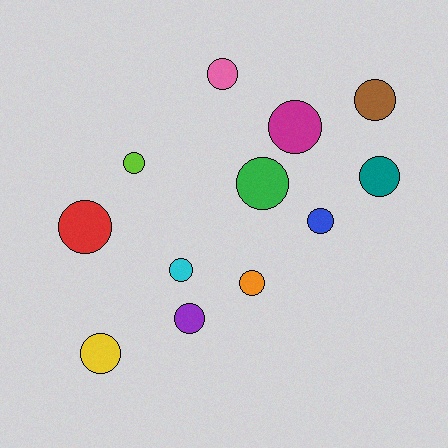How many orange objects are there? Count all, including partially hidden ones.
There is 1 orange object.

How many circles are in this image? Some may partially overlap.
There are 12 circles.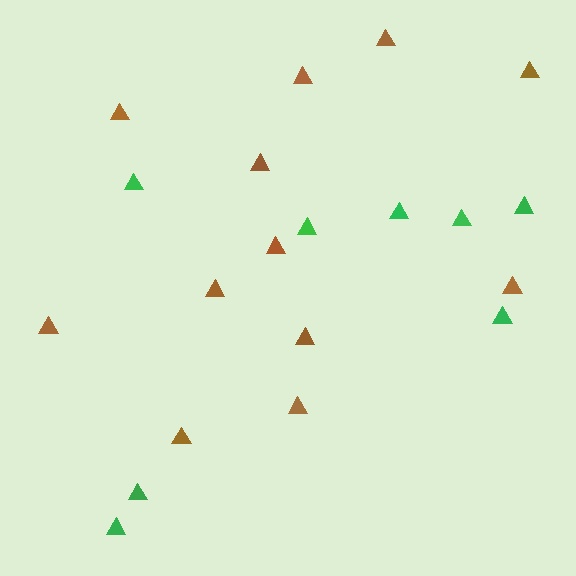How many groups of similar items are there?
There are 2 groups: one group of brown triangles (12) and one group of green triangles (8).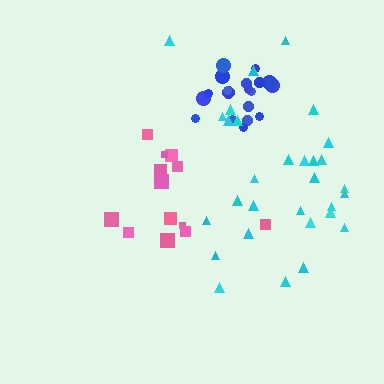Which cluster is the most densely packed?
Blue.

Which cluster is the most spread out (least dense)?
Pink.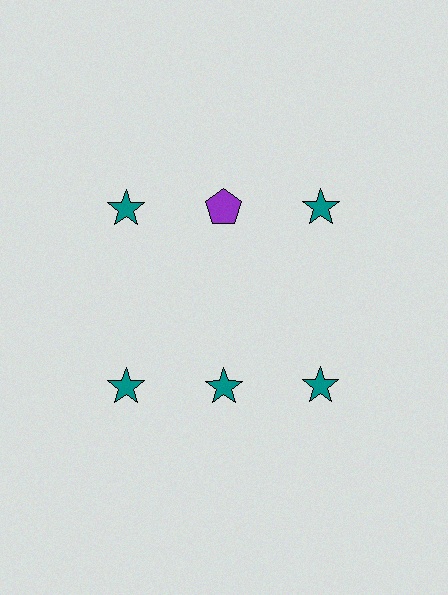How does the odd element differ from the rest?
It differs in both color (purple instead of teal) and shape (pentagon instead of star).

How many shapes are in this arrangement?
There are 6 shapes arranged in a grid pattern.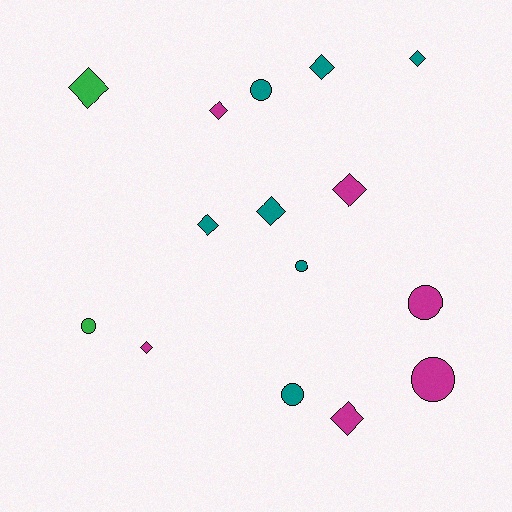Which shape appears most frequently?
Diamond, with 9 objects.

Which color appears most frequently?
Teal, with 7 objects.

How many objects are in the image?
There are 15 objects.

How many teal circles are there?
There are 3 teal circles.